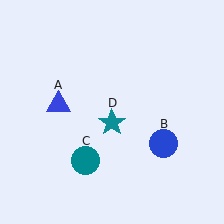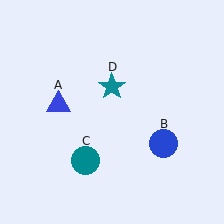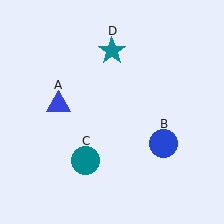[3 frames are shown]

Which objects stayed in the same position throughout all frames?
Blue triangle (object A) and blue circle (object B) and teal circle (object C) remained stationary.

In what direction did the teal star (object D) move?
The teal star (object D) moved up.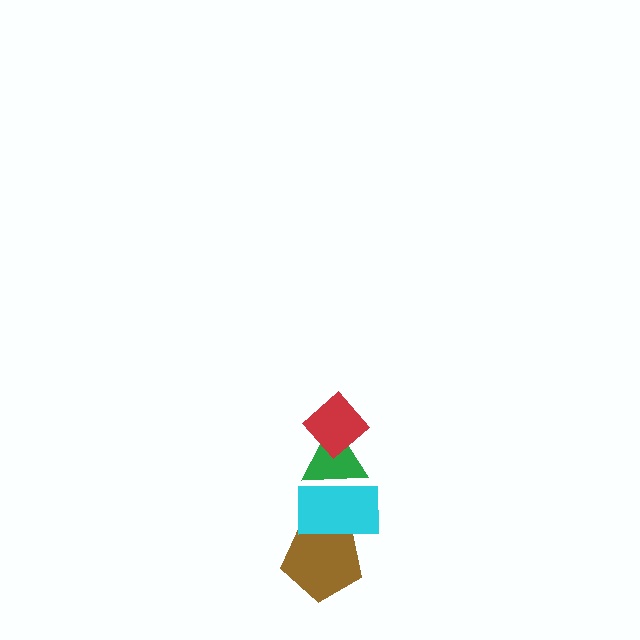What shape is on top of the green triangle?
The red diamond is on top of the green triangle.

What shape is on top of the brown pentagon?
The cyan rectangle is on top of the brown pentagon.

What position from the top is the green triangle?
The green triangle is 2nd from the top.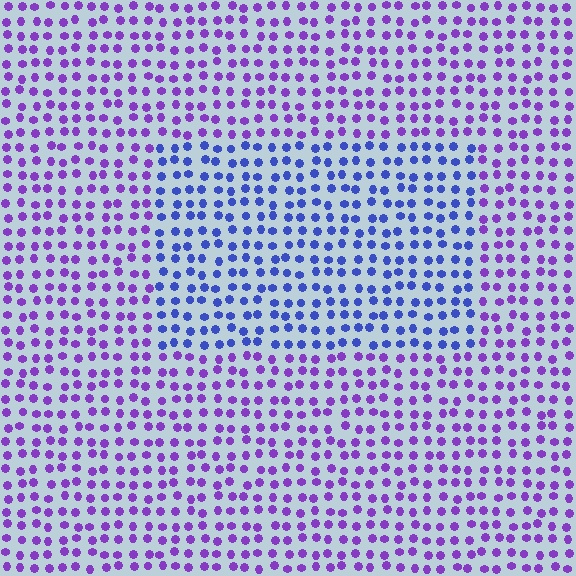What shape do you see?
I see a rectangle.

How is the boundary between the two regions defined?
The boundary is defined purely by a slight shift in hue (about 41 degrees). Spacing, size, and orientation are identical on both sides.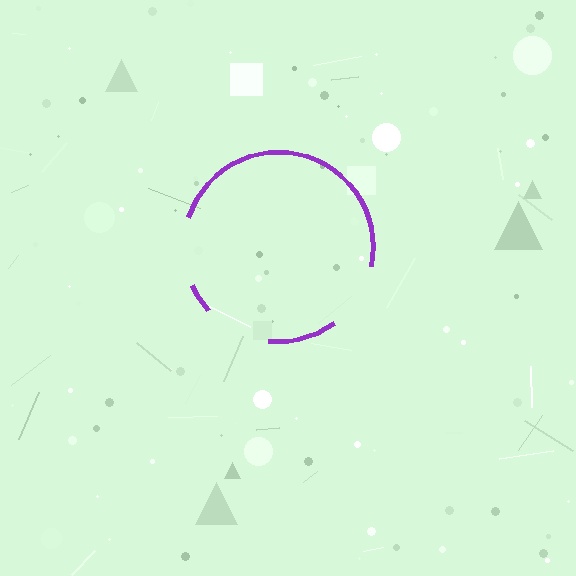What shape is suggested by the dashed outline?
The dashed outline suggests a circle.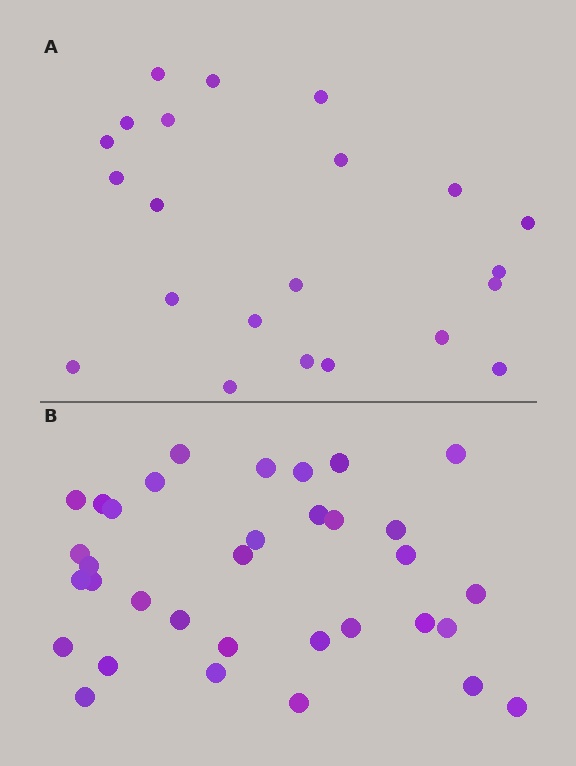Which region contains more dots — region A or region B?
Region B (the bottom region) has more dots.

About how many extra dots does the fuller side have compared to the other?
Region B has roughly 12 or so more dots than region A.